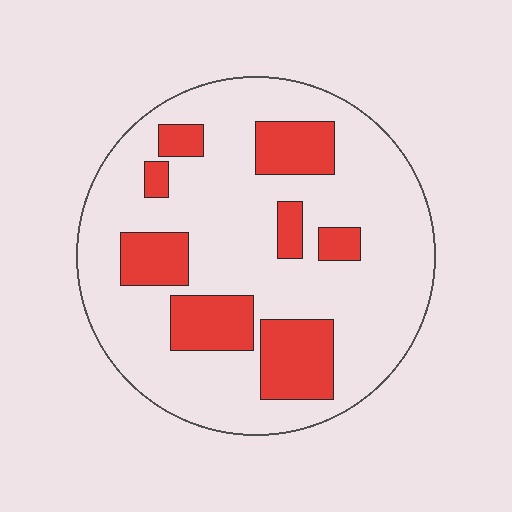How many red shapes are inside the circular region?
8.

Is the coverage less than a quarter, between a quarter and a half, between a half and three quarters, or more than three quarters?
Less than a quarter.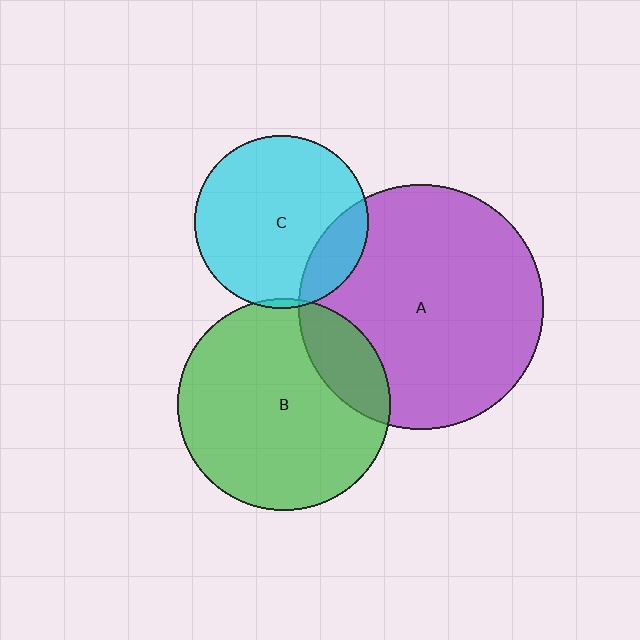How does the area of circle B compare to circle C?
Approximately 1.5 times.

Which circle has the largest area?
Circle A (purple).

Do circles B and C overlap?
Yes.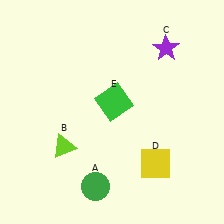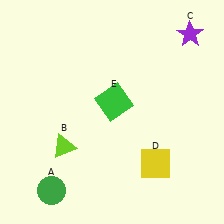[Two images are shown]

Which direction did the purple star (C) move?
The purple star (C) moved right.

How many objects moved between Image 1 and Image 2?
2 objects moved between the two images.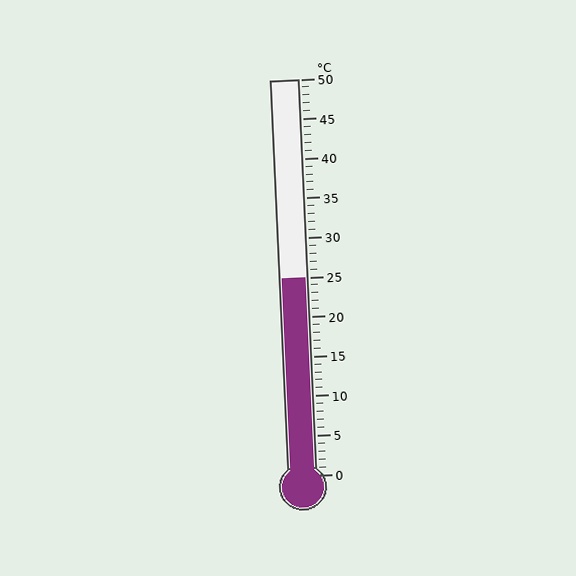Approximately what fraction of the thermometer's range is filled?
The thermometer is filled to approximately 50% of its range.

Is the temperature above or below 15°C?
The temperature is above 15°C.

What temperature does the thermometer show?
The thermometer shows approximately 25°C.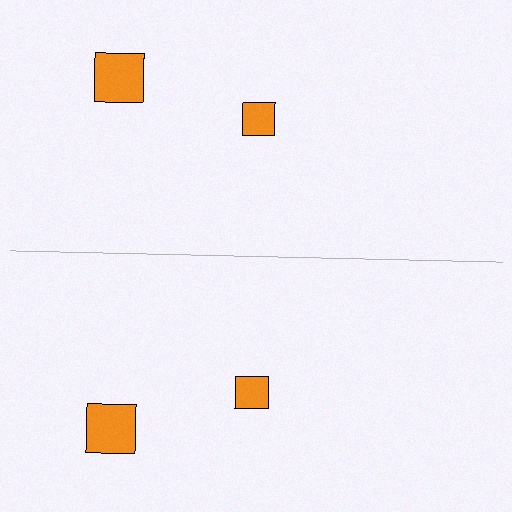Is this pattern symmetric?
Yes, this pattern has bilateral (reflection) symmetry.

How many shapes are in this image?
There are 4 shapes in this image.